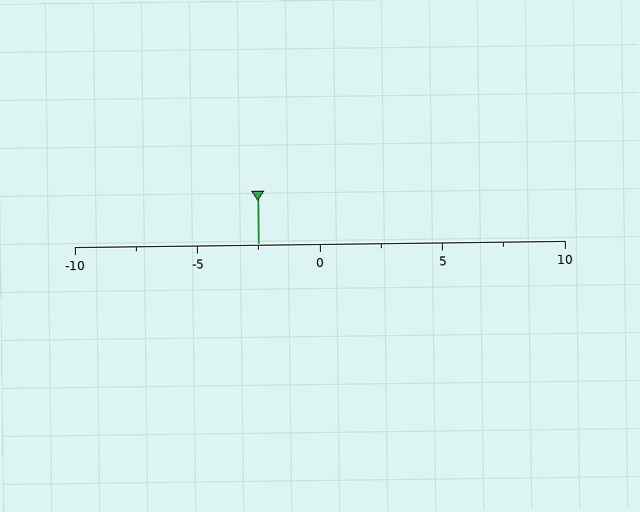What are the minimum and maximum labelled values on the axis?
The axis runs from -10 to 10.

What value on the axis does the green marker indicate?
The marker indicates approximately -2.5.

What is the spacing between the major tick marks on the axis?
The major ticks are spaced 5 apart.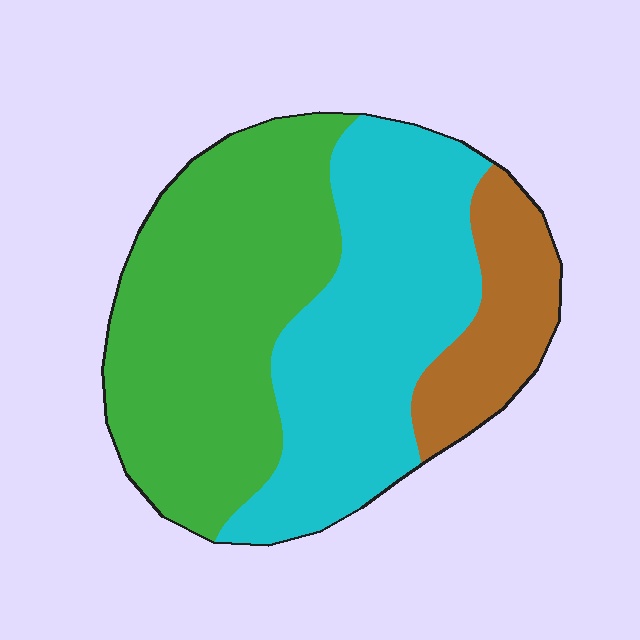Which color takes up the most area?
Green, at roughly 45%.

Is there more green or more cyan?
Green.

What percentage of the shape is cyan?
Cyan covers roughly 40% of the shape.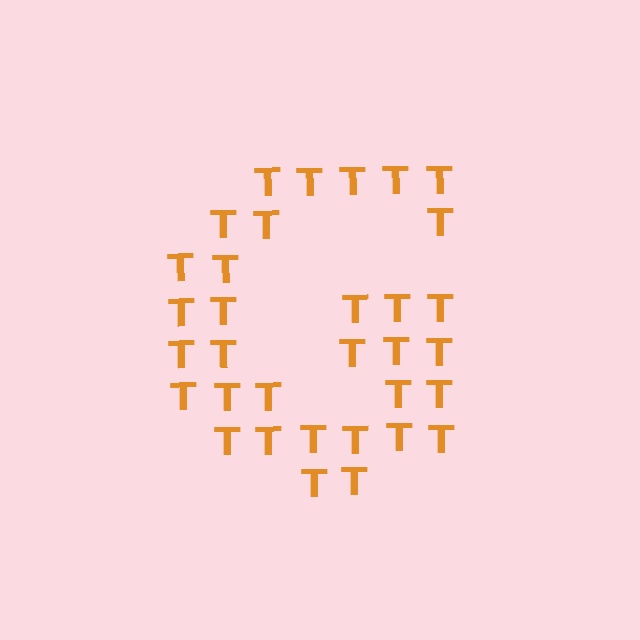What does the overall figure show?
The overall figure shows the letter G.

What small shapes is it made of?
It is made of small letter T's.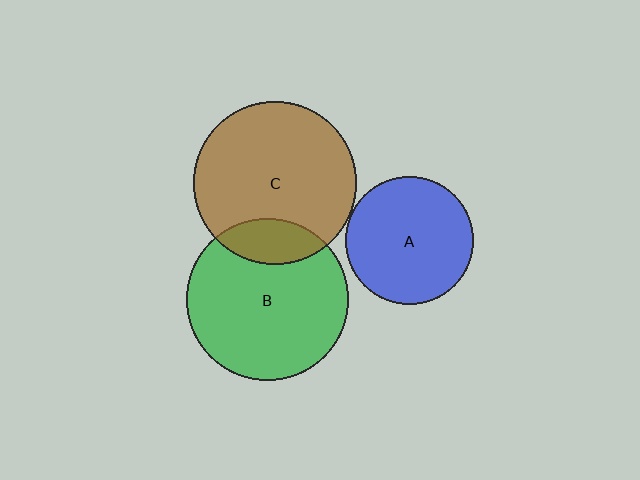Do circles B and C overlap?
Yes.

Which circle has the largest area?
Circle C (brown).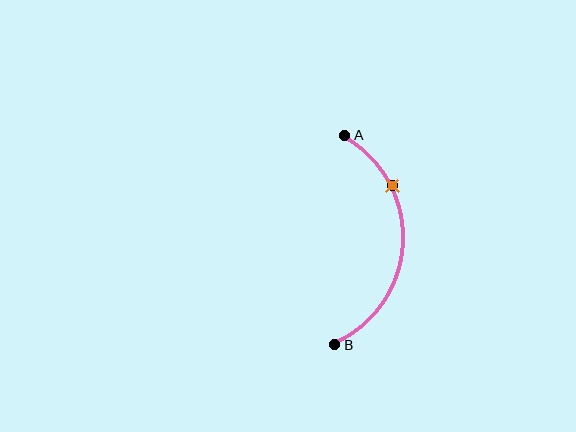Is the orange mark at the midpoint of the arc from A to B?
No. The orange mark lies on the arc but is closer to endpoint A. The arc midpoint would be at the point on the curve equidistant along the arc from both A and B.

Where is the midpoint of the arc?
The arc midpoint is the point on the curve farthest from the straight line joining A and B. It sits to the right of that line.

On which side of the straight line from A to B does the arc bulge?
The arc bulges to the right of the straight line connecting A and B.